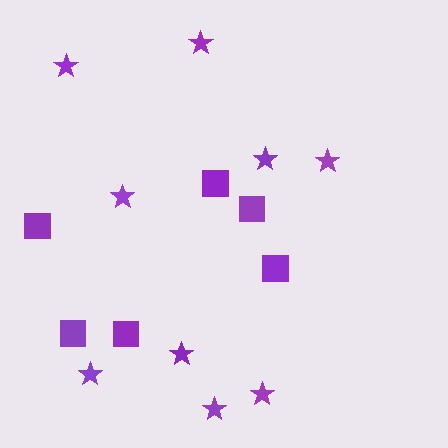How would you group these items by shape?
There are 2 groups: one group of squares (6) and one group of stars (9).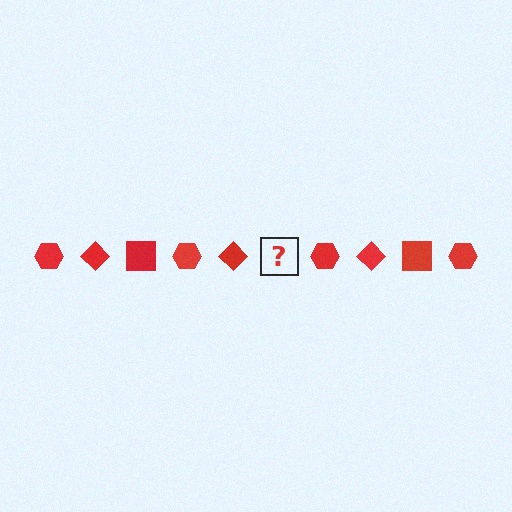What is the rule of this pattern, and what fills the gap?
The rule is that the pattern cycles through hexagon, diamond, square shapes in red. The gap should be filled with a red square.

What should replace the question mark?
The question mark should be replaced with a red square.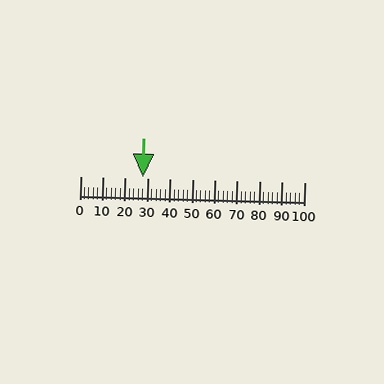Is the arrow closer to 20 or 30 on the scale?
The arrow is closer to 30.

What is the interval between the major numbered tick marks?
The major tick marks are spaced 10 units apart.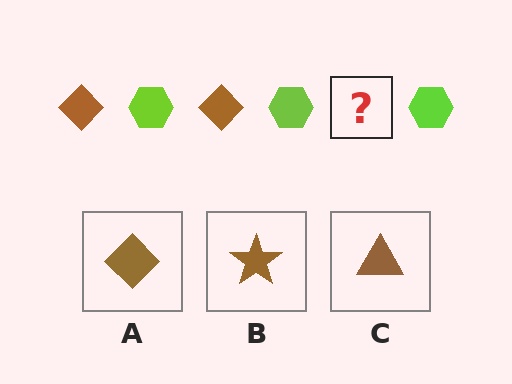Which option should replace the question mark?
Option A.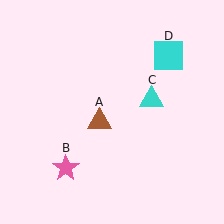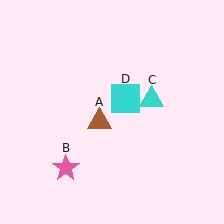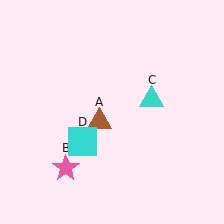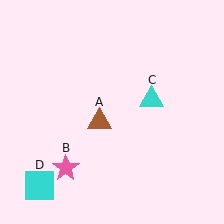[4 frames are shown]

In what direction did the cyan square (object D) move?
The cyan square (object D) moved down and to the left.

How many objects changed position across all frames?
1 object changed position: cyan square (object D).